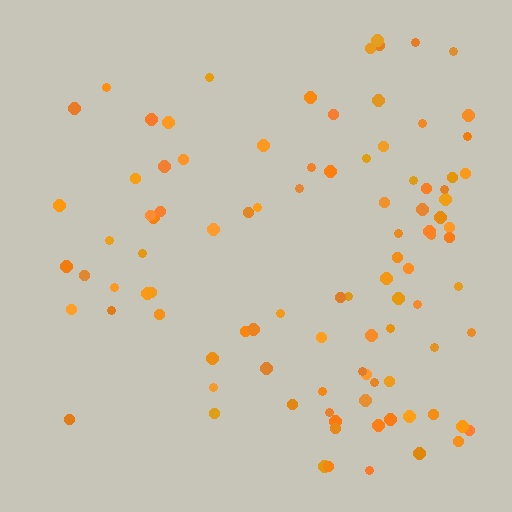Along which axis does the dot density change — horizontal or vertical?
Horizontal.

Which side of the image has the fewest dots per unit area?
The left.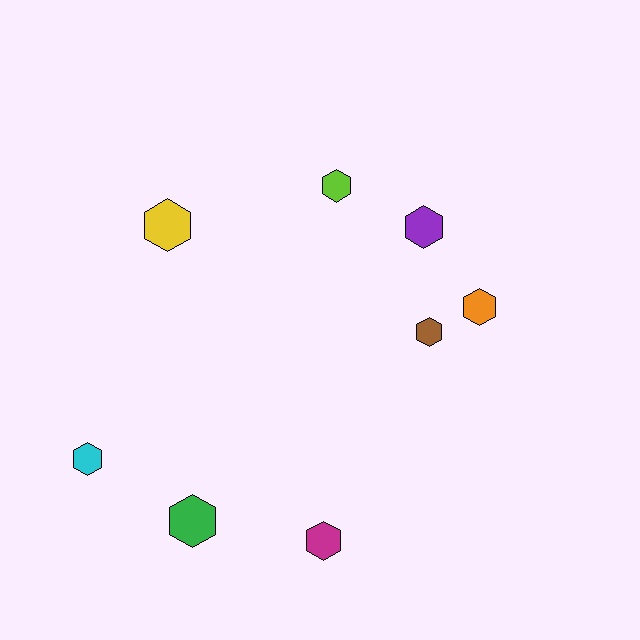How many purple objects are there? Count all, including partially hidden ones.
There is 1 purple object.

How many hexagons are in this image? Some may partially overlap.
There are 8 hexagons.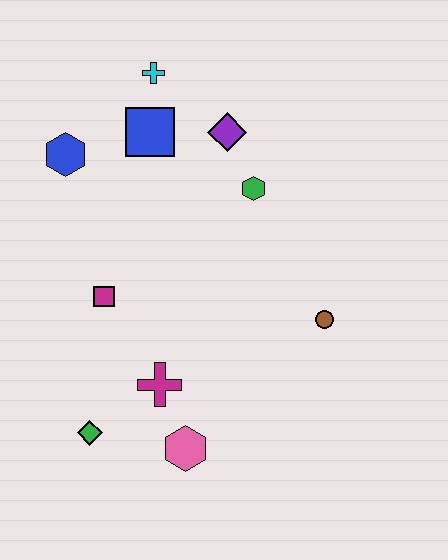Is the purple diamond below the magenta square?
No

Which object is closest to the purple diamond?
The green hexagon is closest to the purple diamond.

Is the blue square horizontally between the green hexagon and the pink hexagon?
No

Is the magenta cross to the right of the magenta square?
Yes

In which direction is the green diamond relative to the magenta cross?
The green diamond is to the left of the magenta cross.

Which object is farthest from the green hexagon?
The green diamond is farthest from the green hexagon.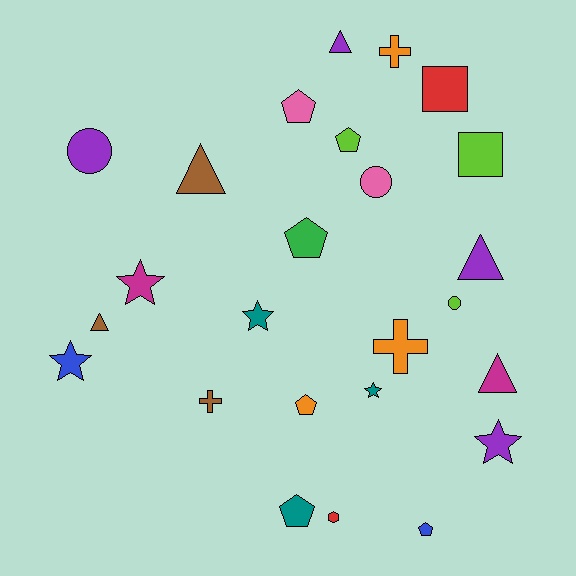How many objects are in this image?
There are 25 objects.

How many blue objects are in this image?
There are 2 blue objects.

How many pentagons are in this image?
There are 6 pentagons.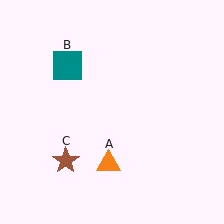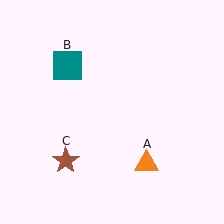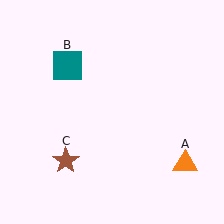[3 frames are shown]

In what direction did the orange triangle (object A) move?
The orange triangle (object A) moved right.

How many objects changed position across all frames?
1 object changed position: orange triangle (object A).